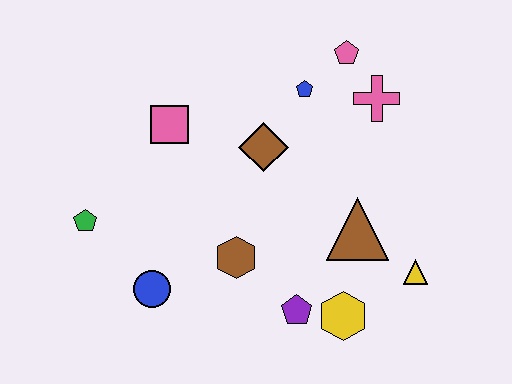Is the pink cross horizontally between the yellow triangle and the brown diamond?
Yes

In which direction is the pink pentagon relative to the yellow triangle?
The pink pentagon is above the yellow triangle.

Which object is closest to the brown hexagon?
The purple pentagon is closest to the brown hexagon.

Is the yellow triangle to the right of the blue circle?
Yes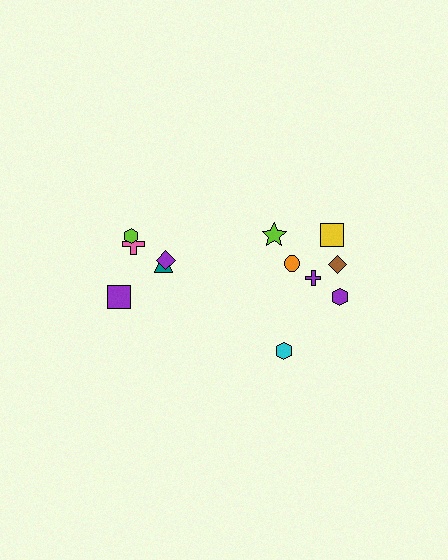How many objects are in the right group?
There are 7 objects.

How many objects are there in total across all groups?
There are 12 objects.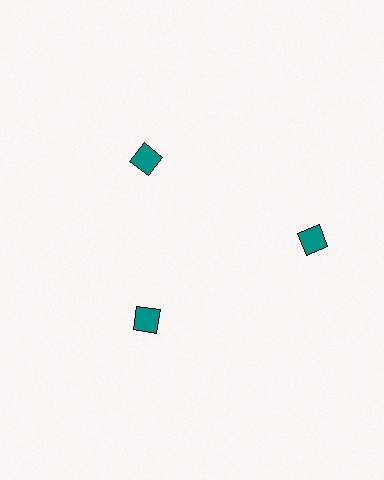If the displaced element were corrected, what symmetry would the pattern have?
It would have 3-fold rotational symmetry — the pattern would map onto itself every 120 degrees.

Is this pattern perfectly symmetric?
No. The 3 teal diamonds are arranged in a ring, but one element near the 3 o'clock position is pushed outward from the center, breaking the 3-fold rotational symmetry.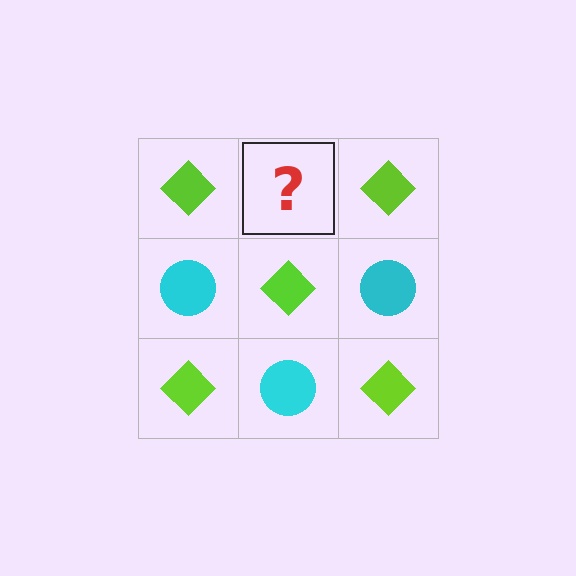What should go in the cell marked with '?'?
The missing cell should contain a cyan circle.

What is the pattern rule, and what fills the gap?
The rule is that it alternates lime diamond and cyan circle in a checkerboard pattern. The gap should be filled with a cyan circle.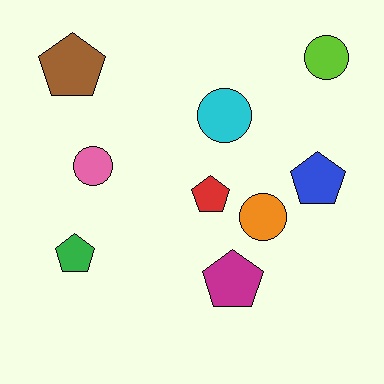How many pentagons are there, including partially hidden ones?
There are 5 pentagons.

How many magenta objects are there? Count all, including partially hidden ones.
There is 1 magenta object.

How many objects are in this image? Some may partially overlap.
There are 9 objects.